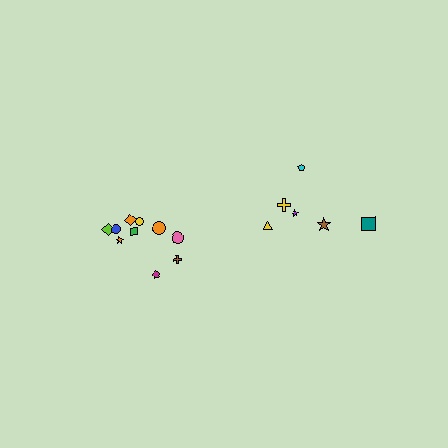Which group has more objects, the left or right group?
The left group.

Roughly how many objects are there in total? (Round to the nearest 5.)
Roughly 15 objects in total.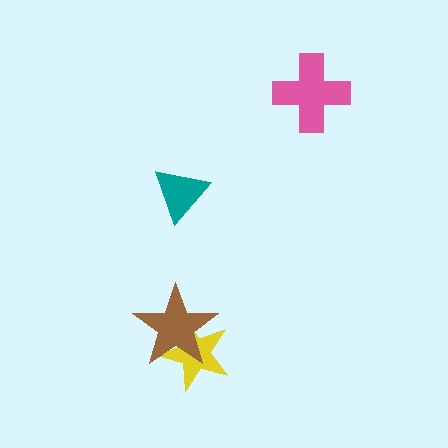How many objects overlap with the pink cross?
0 objects overlap with the pink cross.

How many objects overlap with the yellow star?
1 object overlaps with the yellow star.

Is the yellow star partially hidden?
Yes, it is partially covered by another shape.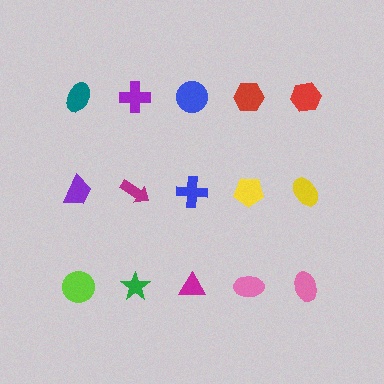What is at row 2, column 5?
A yellow ellipse.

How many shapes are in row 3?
5 shapes.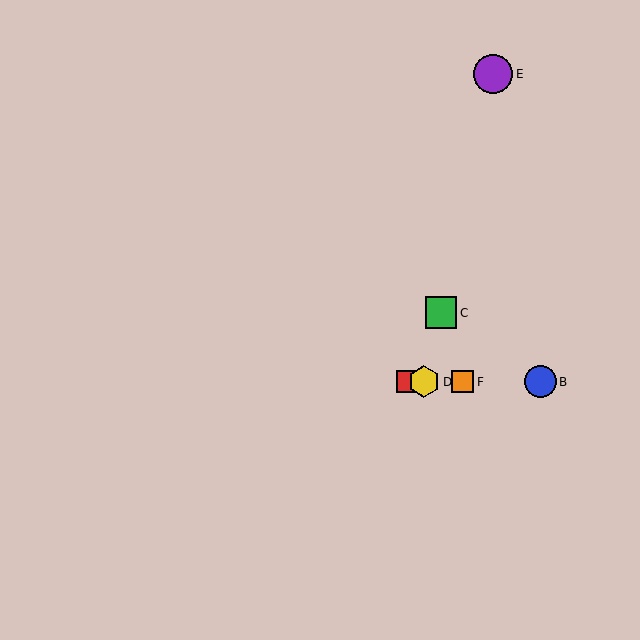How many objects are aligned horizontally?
4 objects (A, B, D, F) are aligned horizontally.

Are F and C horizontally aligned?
No, F is at y≈382 and C is at y≈313.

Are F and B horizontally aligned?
Yes, both are at y≈382.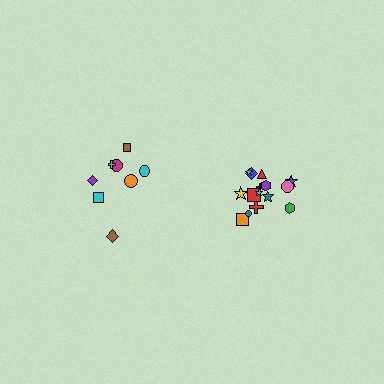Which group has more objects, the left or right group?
The right group.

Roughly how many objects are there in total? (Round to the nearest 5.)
Roughly 25 objects in total.